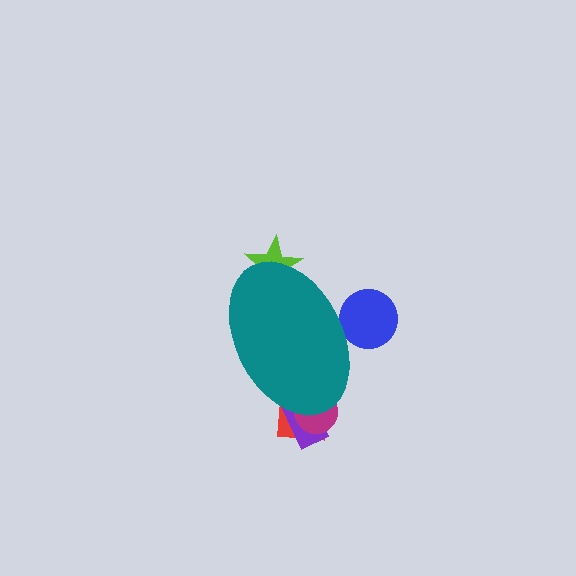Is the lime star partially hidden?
Yes, the lime star is partially hidden behind the teal ellipse.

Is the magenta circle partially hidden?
Yes, the magenta circle is partially hidden behind the teal ellipse.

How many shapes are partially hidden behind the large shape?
5 shapes are partially hidden.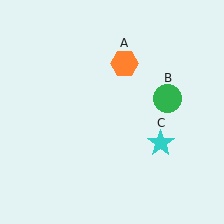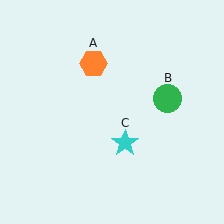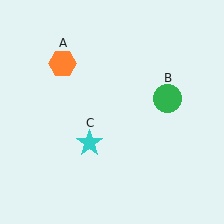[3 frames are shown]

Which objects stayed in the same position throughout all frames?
Green circle (object B) remained stationary.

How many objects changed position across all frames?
2 objects changed position: orange hexagon (object A), cyan star (object C).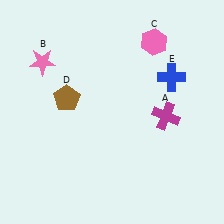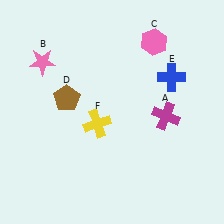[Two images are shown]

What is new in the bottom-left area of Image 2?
A yellow cross (F) was added in the bottom-left area of Image 2.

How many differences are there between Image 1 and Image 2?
There is 1 difference between the two images.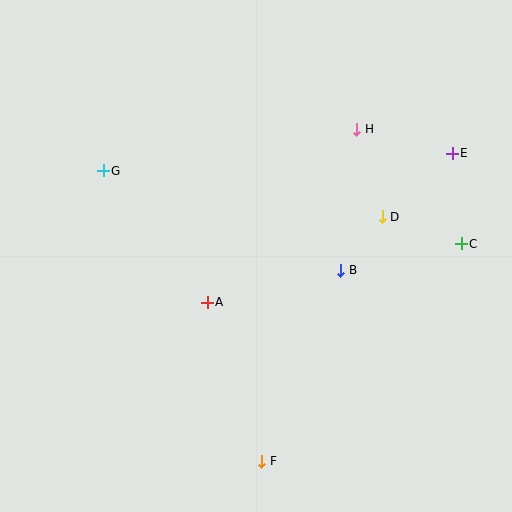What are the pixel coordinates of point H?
Point H is at (357, 129).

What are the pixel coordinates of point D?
Point D is at (382, 217).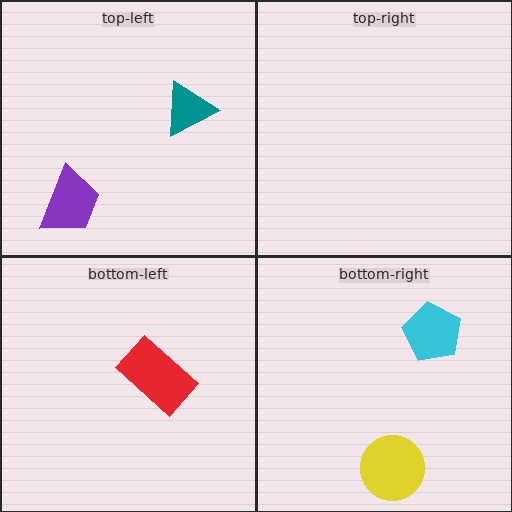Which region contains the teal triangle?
The top-left region.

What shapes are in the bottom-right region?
The cyan pentagon, the yellow circle.